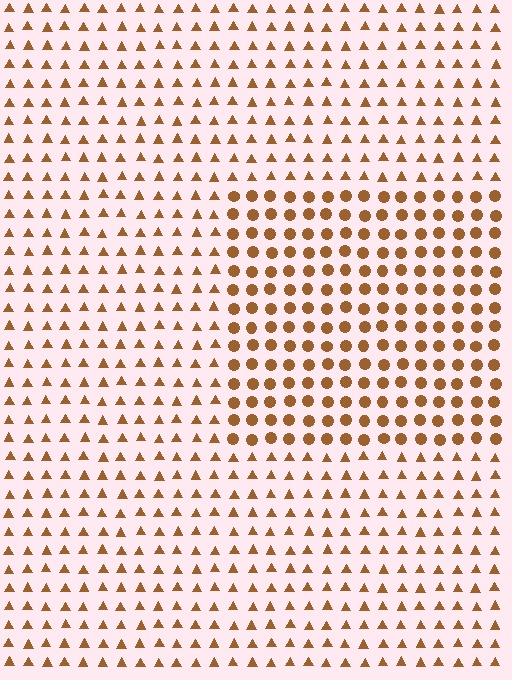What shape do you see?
I see a rectangle.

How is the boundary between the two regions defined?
The boundary is defined by a change in element shape: circles inside vs. triangles outside. All elements share the same color and spacing.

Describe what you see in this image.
The image is filled with small brown elements arranged in a uniform grid. A rectangle-shaped region contains circles, while the surrounding area contains triangles. The boundary is defined purely by the change in element shape.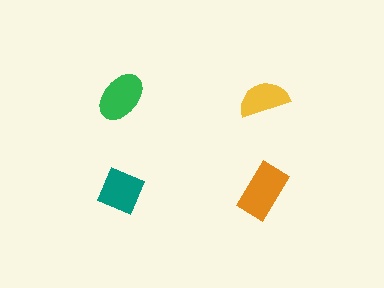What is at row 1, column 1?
A green ellipse.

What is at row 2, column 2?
An orange rectangle.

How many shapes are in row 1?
2 shapes.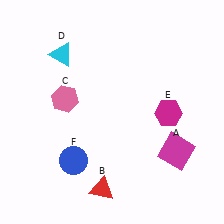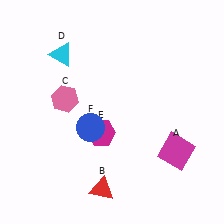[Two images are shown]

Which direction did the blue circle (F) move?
The blue circle (F) moved up.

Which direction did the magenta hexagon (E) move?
The magenta hexagon (E) moved left.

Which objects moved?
The objects that moved are: the magenta hexagon (E), the blue circle (F).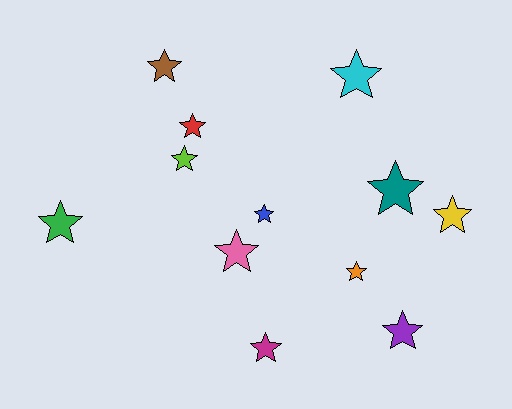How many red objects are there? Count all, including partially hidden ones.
There is 1 red object.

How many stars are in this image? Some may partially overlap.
There are 12 stars.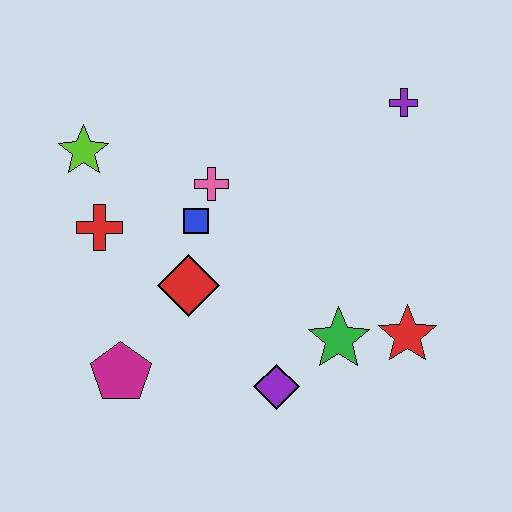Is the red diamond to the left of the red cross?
No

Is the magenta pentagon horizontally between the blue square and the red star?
No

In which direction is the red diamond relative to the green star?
The red diamond is to the left of the green star.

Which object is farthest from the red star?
The lime star is farthest from the red star.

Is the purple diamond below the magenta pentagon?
Yes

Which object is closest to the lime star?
The red cross is closest to the lime star.